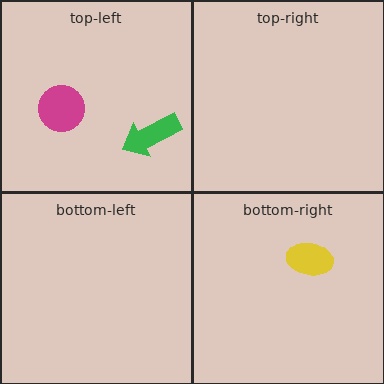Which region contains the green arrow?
The top-left region.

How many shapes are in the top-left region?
2.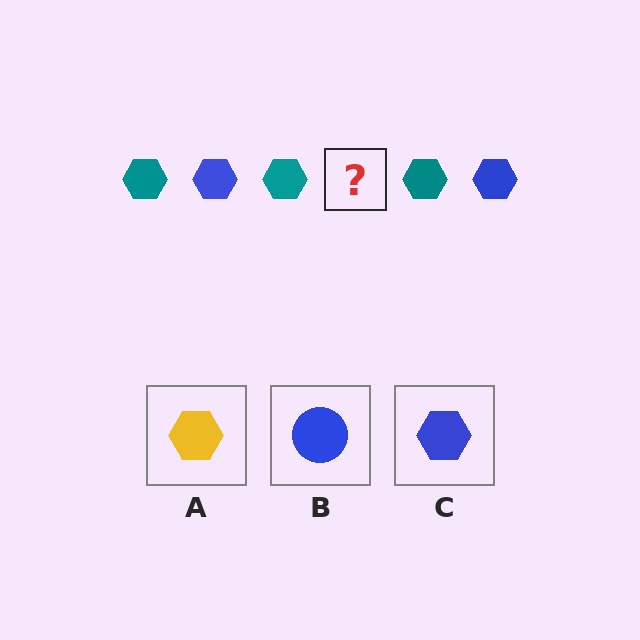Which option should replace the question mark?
Option C.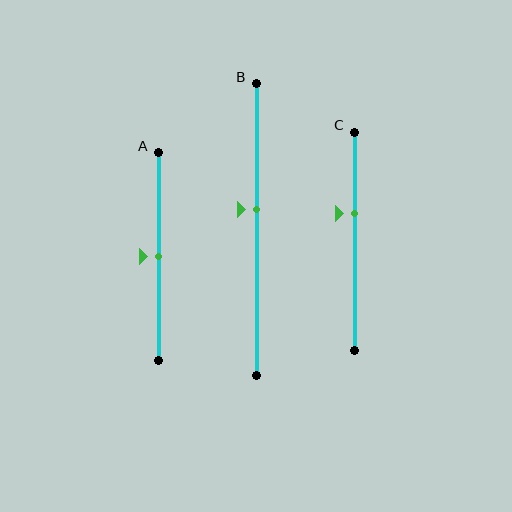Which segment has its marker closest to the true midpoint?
Segment A has its marker closest to the true midpoint.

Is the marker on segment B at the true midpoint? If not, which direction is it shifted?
No, the marker on segment B is shifted upward by about 7% of the segment length.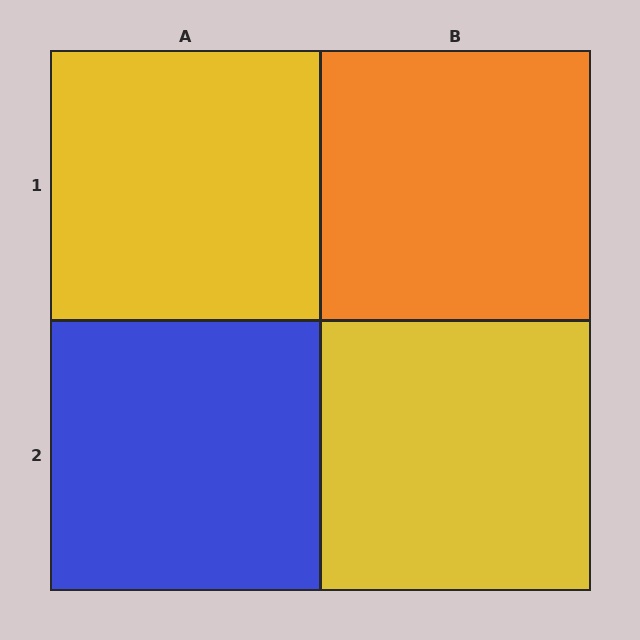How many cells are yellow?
2 cells are yellow.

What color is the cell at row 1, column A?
Yellow.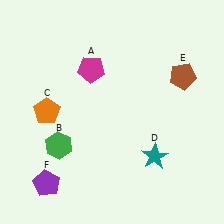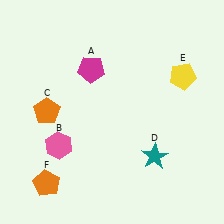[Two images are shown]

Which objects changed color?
B changed from green to pink. E changed from brown to yellow. F changed from purple to orange.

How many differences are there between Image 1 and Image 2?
There are 3 differences between the two images.